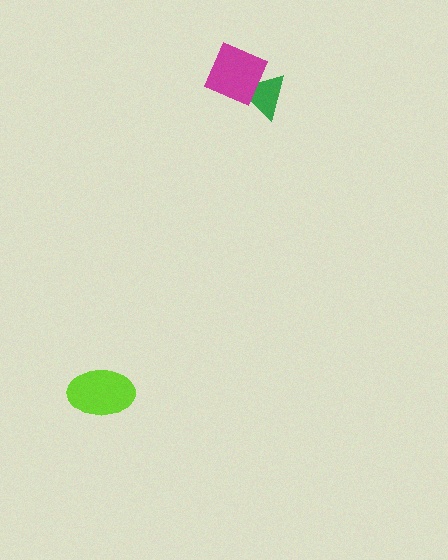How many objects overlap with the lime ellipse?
0 objects overlap with the lime ellipse.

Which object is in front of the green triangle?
The magenta diamond is in front of the green triangle.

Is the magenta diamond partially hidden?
No, no other shape covers it.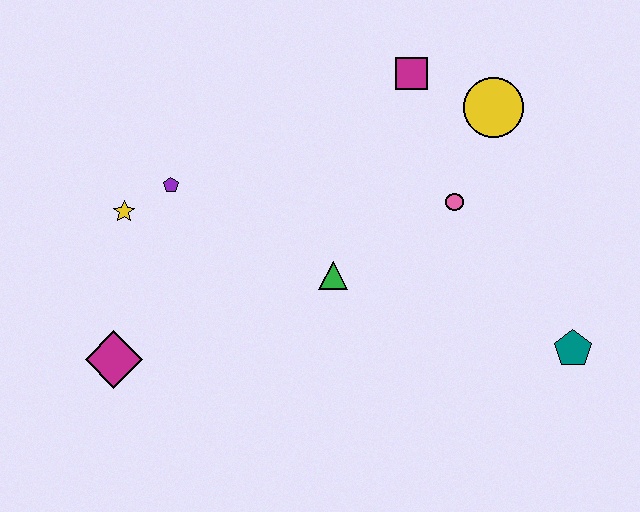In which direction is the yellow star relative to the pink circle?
The yellow star is to the left of the pink circle.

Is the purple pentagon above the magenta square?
No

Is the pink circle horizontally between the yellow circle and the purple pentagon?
Yes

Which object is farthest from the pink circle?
The magenta diamond is farthest from the pink circle.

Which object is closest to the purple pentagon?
The yellow star is closest to the purple pentagon.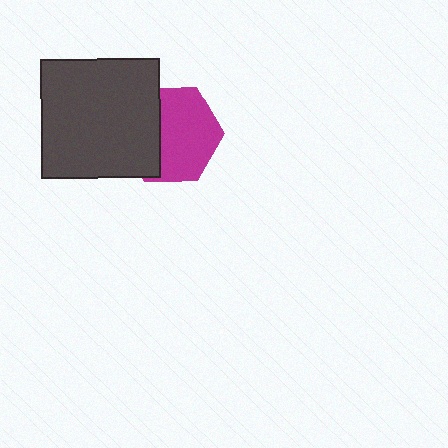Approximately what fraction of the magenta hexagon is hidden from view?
Roughly 36% of the magenta hexagon is hidden behind the dark gray square.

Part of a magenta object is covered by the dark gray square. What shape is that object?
It is a hexagon.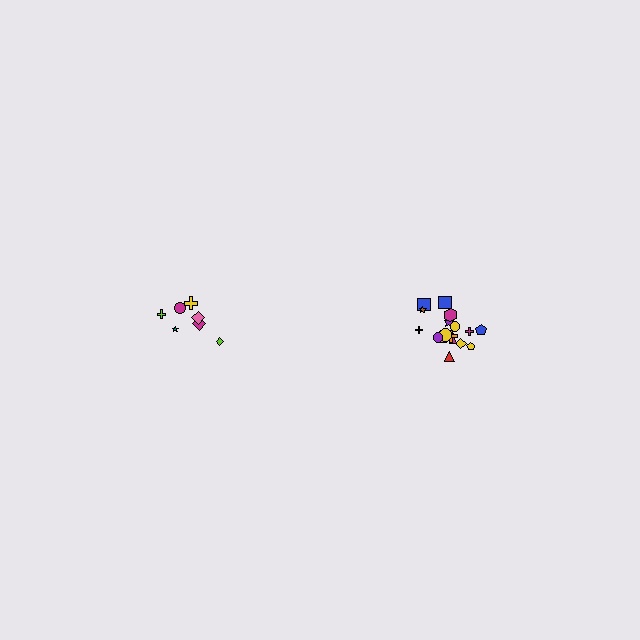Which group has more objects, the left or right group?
The right group.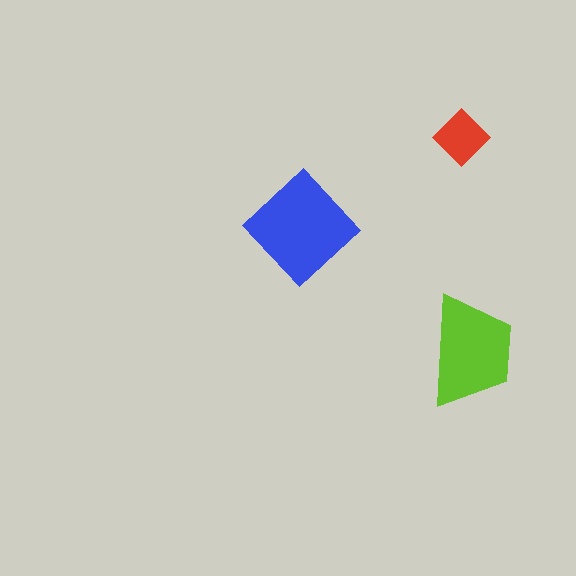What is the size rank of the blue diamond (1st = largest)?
1st.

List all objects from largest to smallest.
The blue diamond, the lime trapezoid, the red diamond.